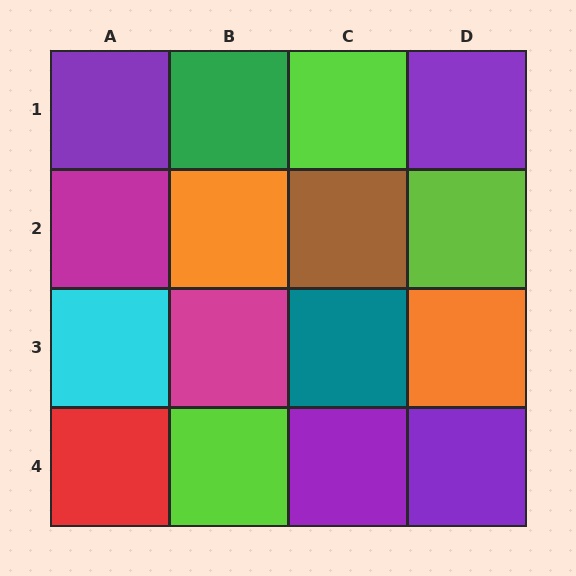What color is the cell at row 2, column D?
Lime.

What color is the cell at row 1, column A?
Purple.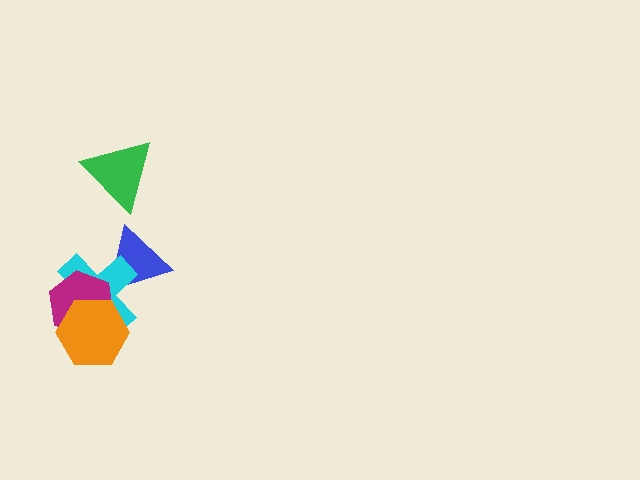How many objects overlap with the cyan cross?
3 objects overlap with the cyan cross.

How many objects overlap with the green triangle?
0 objects overlap with the green triangle.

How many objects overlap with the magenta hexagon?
2 objects overlap with the magenta hexagon.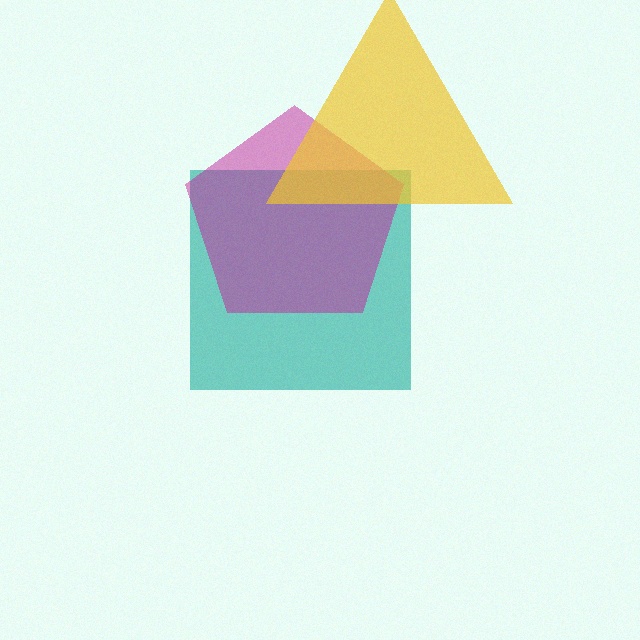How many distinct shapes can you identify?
There are 3 distinct shapes: a teal square, a magenta pentagon, a yellow triangle.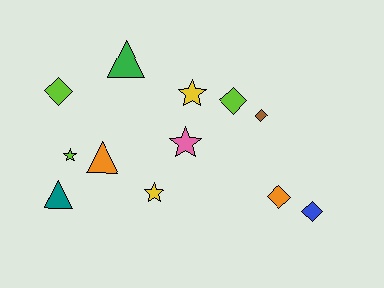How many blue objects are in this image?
There is 1 blue object.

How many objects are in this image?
There are 12 objects.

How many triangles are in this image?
There are 3 triangles.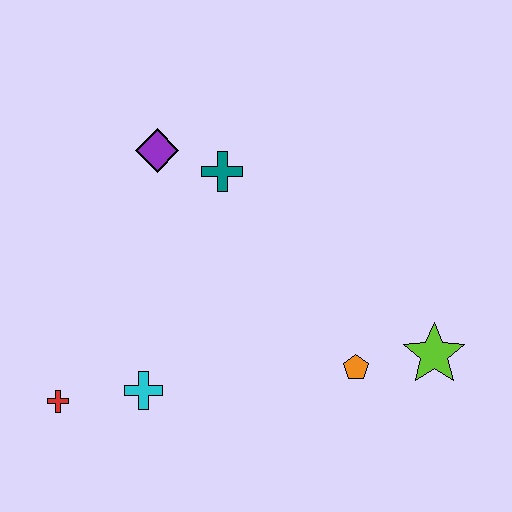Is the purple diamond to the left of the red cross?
No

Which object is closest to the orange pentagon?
The lime star is closest to the orange pentagon.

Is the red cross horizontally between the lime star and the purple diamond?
No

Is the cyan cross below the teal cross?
Yes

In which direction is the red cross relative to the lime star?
The red cross is to the left of the lime star.